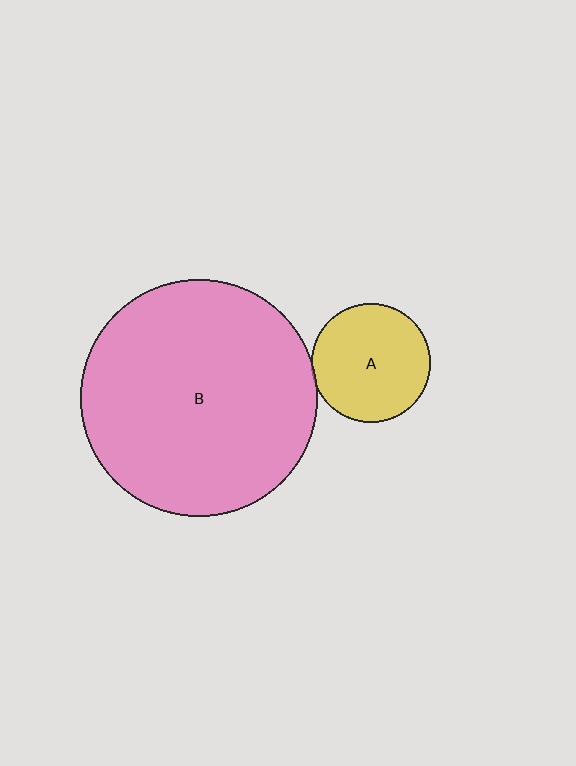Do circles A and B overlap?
Yes.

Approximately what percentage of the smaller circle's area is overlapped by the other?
Approximately 5%.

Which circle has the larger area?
Circle B (pink).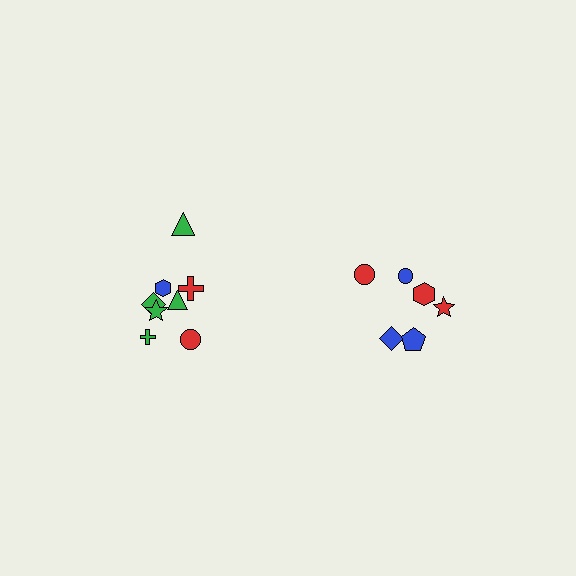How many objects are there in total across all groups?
There are 14 objects.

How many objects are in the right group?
There are 6 objects.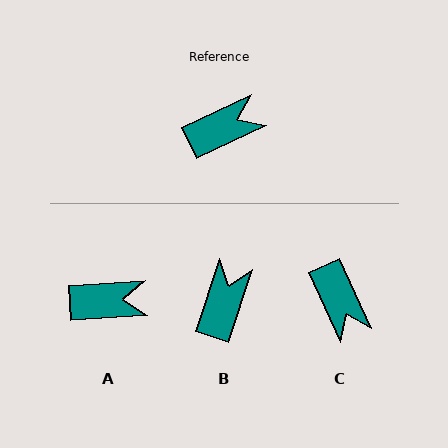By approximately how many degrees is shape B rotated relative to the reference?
Approximately 46 degrees counter-clockwise.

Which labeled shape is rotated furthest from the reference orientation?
C, about 91 degrees away.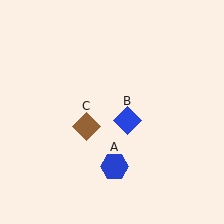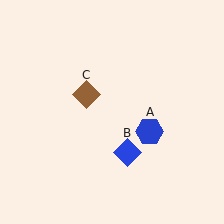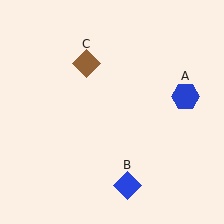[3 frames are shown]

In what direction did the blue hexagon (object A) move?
The blue hexagon (object A) moved up and to the right.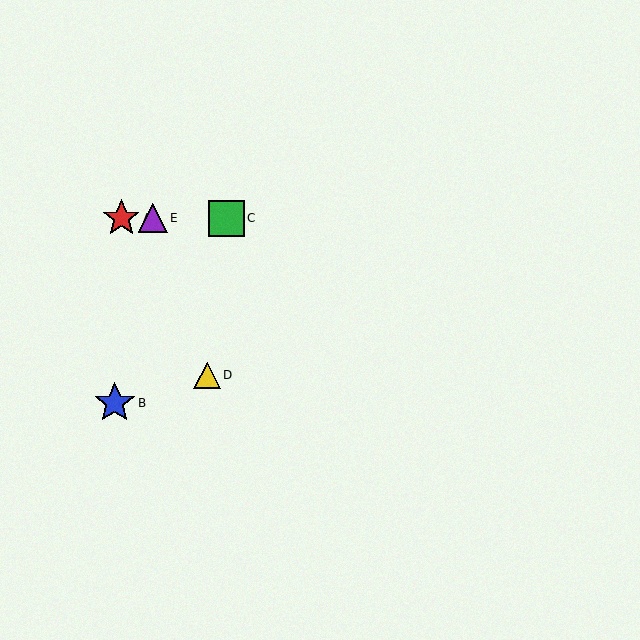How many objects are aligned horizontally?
3 objects (A, C, E) are aligned horizontally.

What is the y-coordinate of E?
Object E is at y≈218.